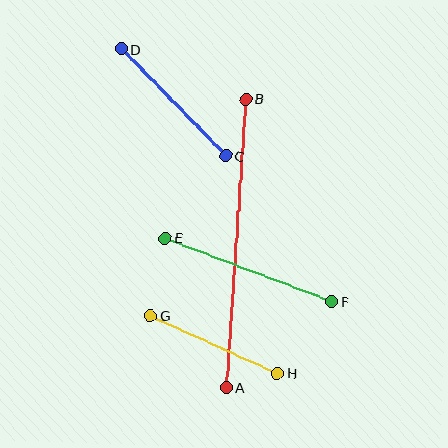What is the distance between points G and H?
The distance is approximately 139 pixels.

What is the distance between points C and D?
The distance is approximately 149 pixels.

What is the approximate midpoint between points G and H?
The midpoint is at approximately (214, 344) pixels.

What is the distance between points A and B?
The distance is approximately 289 pixels.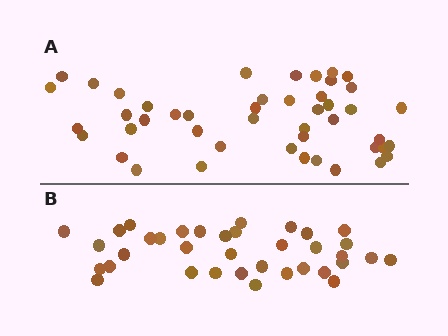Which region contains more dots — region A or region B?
Region A (the top region) has more dots.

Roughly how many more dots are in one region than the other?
Region A has roughly 10 or so more dots than region B.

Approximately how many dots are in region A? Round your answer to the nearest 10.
About 50 dots. (The exact count is 46, which rounds to 50.)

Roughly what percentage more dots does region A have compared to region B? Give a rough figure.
About 30% more.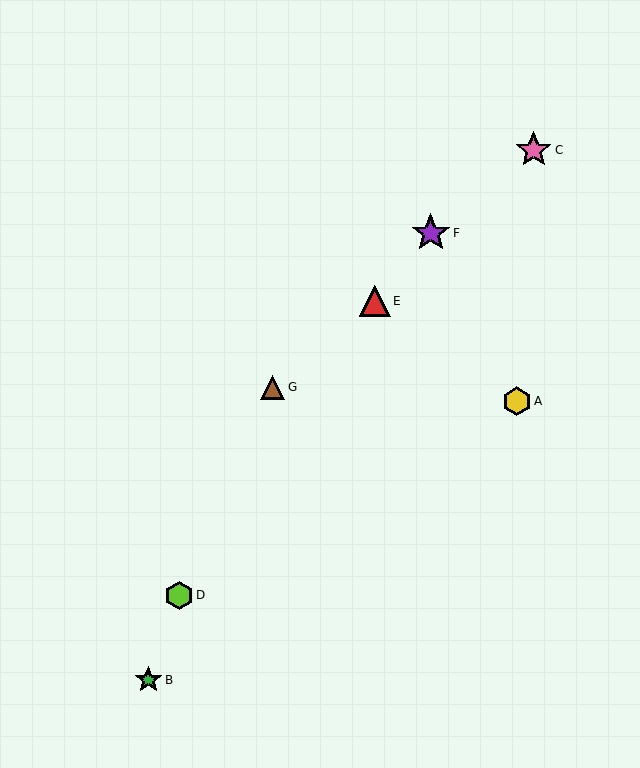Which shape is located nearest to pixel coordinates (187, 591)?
The lime hexagon (labeled D) at (179, 595) is nearest to that location.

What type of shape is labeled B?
Shape B is a green star.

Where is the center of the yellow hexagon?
The center of the yellow hexagon is at (517, 401).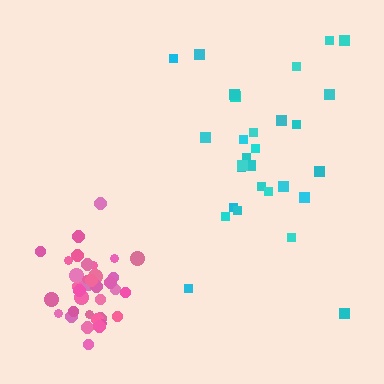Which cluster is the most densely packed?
Pink.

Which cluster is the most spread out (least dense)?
Cyan.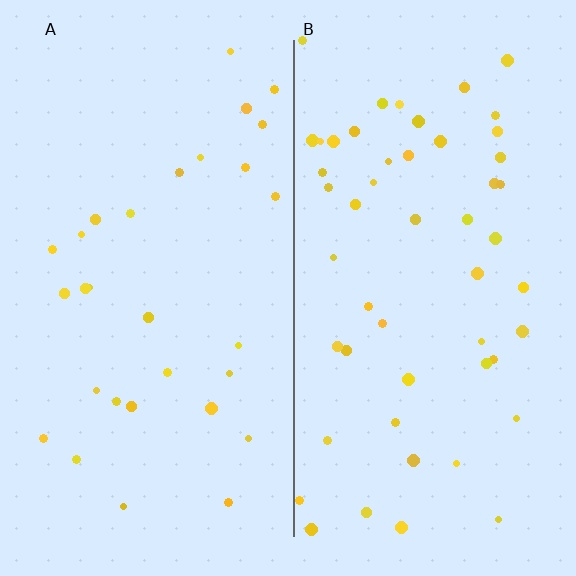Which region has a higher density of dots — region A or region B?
B (the right).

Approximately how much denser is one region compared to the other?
Approximately 1.8× — region B over region A.